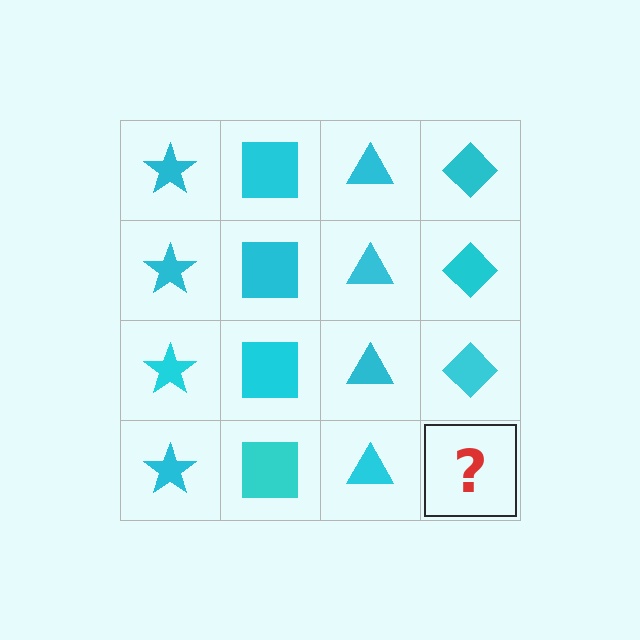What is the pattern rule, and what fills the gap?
The rule is that each column has a consistent shape. The gap should be filled with a cyan diamond.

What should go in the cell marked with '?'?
The missing cell should contain a cyan diamond.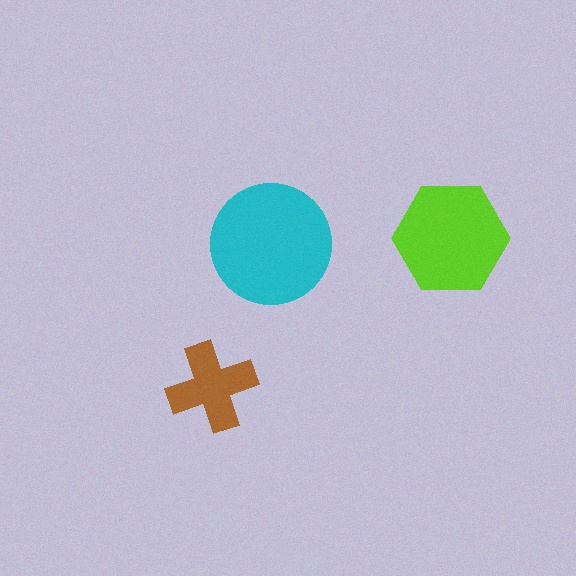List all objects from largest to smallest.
The cyan circle, the lime hexagon, the brown cross.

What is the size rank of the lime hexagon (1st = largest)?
2nd.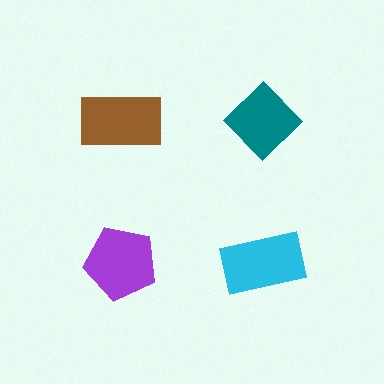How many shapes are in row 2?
2 shapes.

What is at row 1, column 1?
A brown rectangle.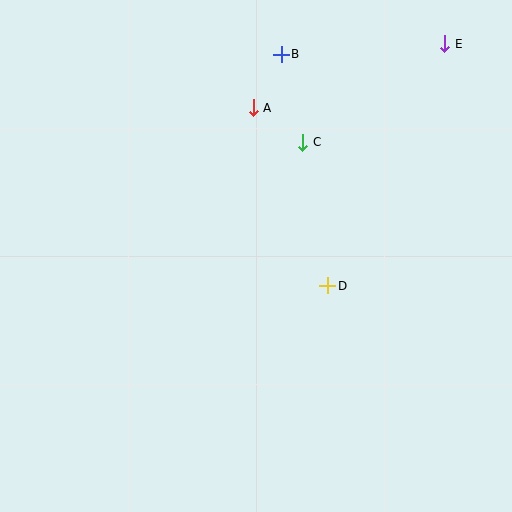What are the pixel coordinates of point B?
Point B is at (281, 54).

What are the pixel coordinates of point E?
Point E is at (445, 44).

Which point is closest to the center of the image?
Point D at (328, 286) is closest to the center.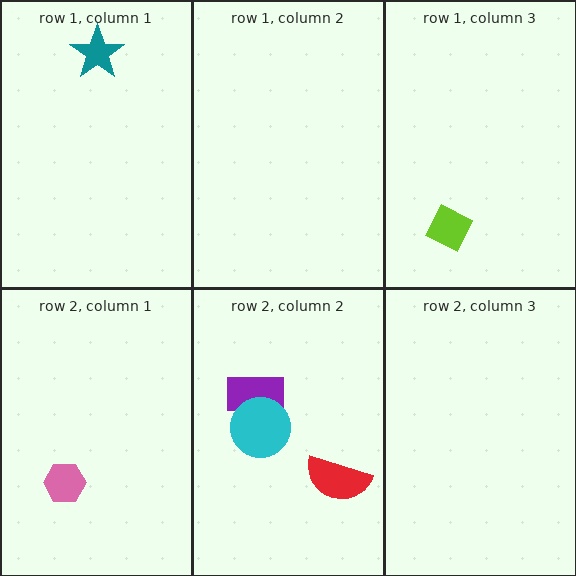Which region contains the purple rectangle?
The row 2, column 2 region.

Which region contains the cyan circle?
The row 2, column 2 region.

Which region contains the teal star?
The row 1, column 1 region.